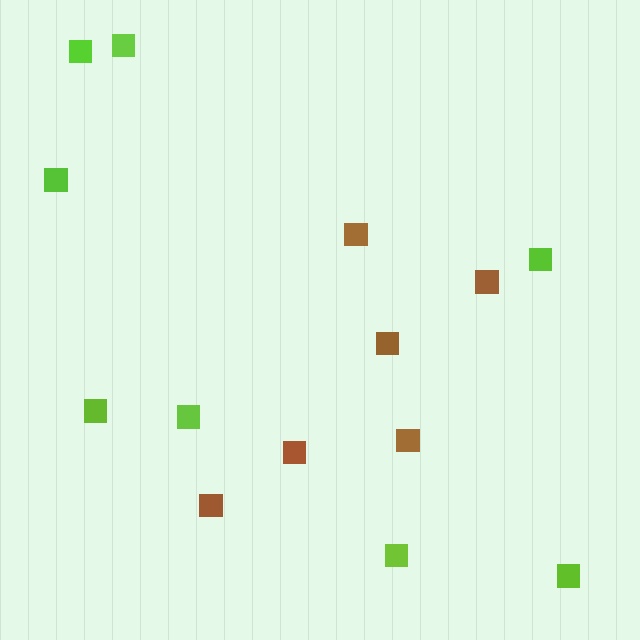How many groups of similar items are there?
There are 2 groups: one group of brown squares (6) and one group of lime squares (8).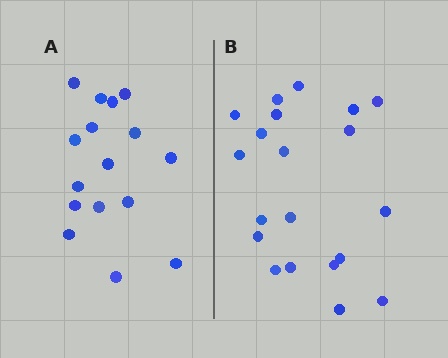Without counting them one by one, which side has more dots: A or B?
Region B (the right region) has more dots.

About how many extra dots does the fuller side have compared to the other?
Region B has about 4 more dots than region A.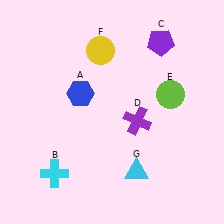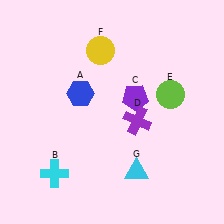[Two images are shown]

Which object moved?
The purple pentagon (C) moved down.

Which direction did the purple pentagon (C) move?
The purple pentagon (C) moved down.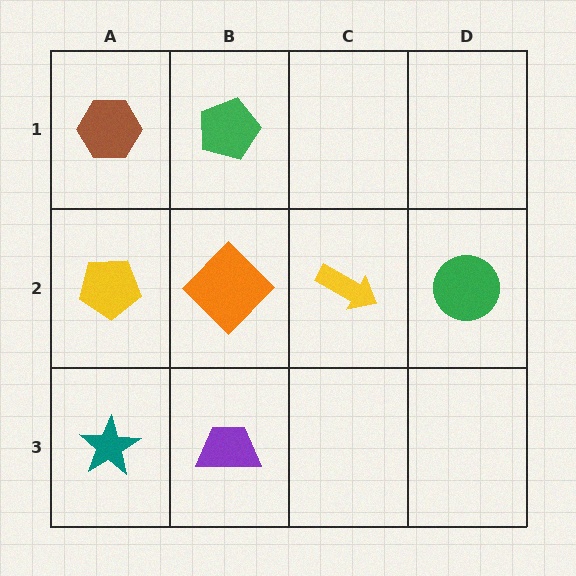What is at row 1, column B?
A green pentagon.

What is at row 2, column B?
An orange diamond.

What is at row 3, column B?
A purple trapezoid.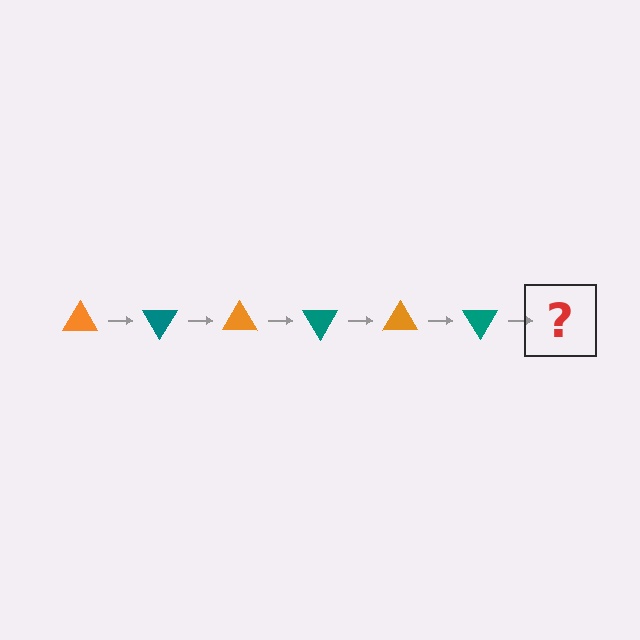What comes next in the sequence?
The next element should be an orange triangle, rotated 360 degrees from the start.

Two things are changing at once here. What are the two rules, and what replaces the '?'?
The two rules are that it rotates 60 degrees each step and the color cycles through orange and teal. The '?' should be an orange triangle, rotated 360 degrees from the start.